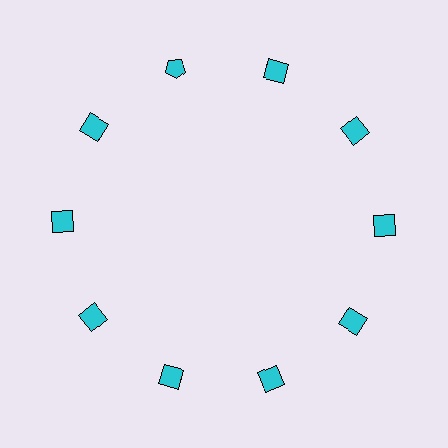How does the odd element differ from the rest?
It has a different shape: pentagon instead of square.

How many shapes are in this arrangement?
There are 10 shapes arranged in a ring pattern.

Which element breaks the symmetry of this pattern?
The cyan pentagon at roughly the 11 o'clock position breaks the symmetry. All other shapes are cyan squares.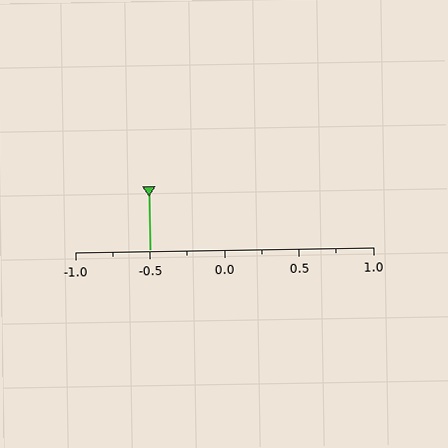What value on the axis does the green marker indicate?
The marker indicates approximately -0.5.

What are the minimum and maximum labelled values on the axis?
The axis runs from -1.0 to 1.0.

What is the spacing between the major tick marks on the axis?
The major ticks are spaced 0.5 apart.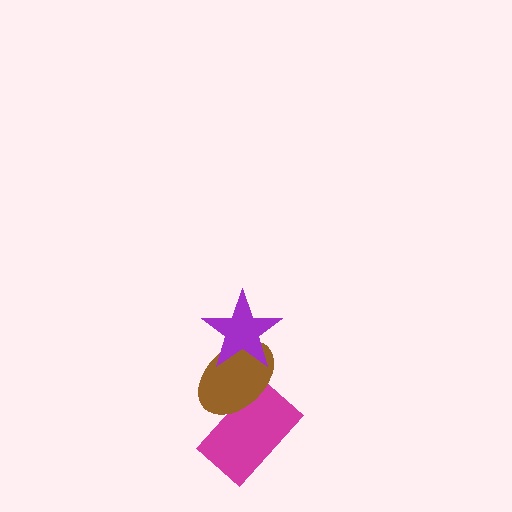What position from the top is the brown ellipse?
The brown ellipse is 2nd from the top.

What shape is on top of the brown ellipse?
The purple star is on top of the brown ellipse.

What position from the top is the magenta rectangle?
The magenta rectangle is 3rd from the top.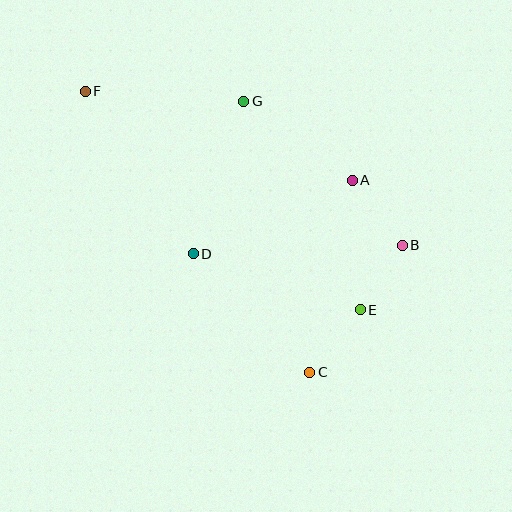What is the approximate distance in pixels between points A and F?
The distance between A and F is approximately 282 pixels.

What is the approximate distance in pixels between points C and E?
The distance between C and E is approximately 80 pixels.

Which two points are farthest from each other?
Points C and F are farthest from each other.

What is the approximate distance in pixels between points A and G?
The distance between A and G is approximately 134 pixels.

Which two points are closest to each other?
Points B and E are closest to each other.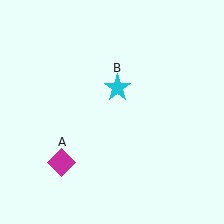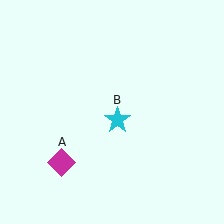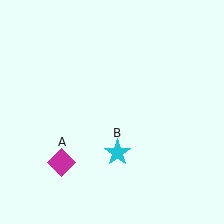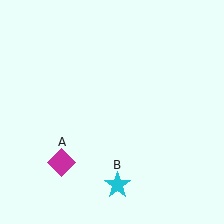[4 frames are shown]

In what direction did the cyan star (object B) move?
The cyan star (object B) moved down.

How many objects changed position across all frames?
1 object changed position: cyan star (object B).